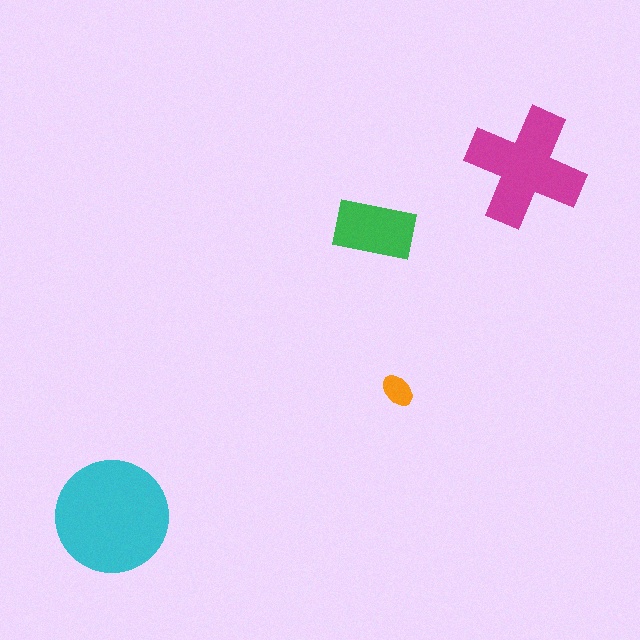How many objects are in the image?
There are 4 objects in the image.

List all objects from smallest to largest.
The orange ellipse, the green rectangle, the magenta cross, the cyan circle.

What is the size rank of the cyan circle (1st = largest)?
1st.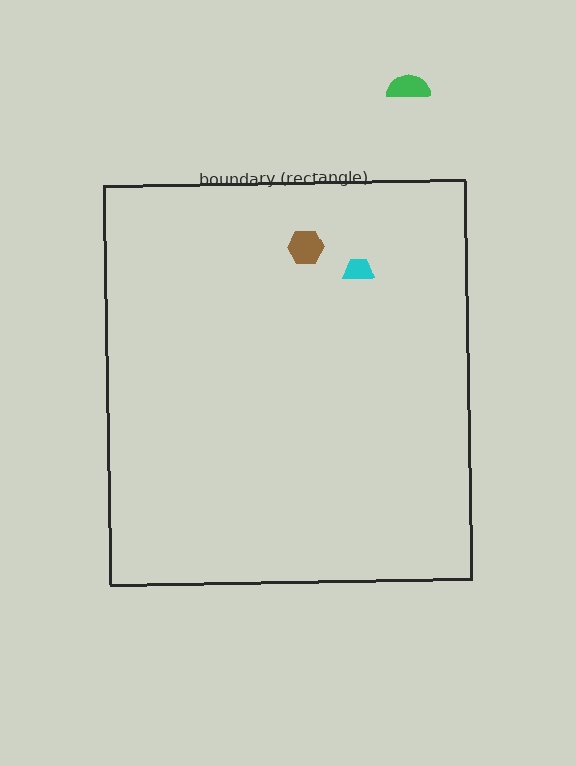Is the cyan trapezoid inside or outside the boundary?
Inside.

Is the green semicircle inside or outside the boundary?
Outside.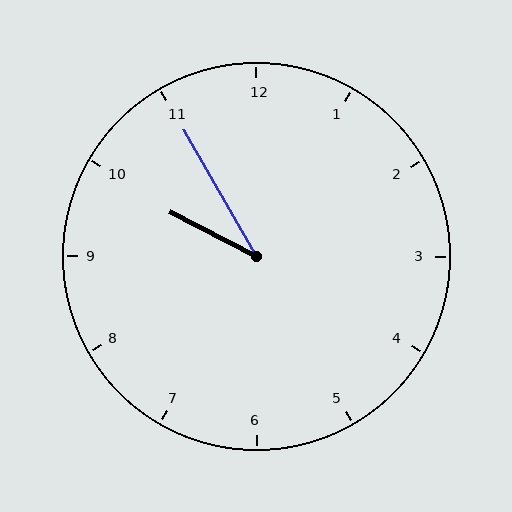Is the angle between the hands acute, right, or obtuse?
It is acute.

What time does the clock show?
9:55.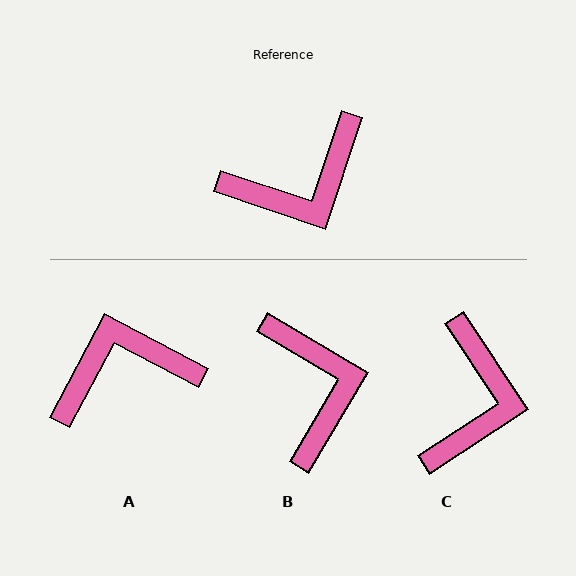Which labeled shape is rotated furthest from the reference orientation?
A, about 171 degrees away.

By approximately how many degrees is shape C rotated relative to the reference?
Approximately 52 degrees counter-clockwise.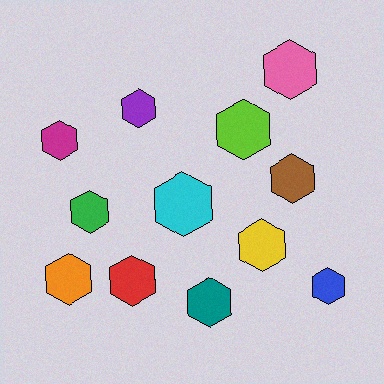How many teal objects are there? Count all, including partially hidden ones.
There is 1 teal object.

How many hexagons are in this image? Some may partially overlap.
There are 12 hexagons.